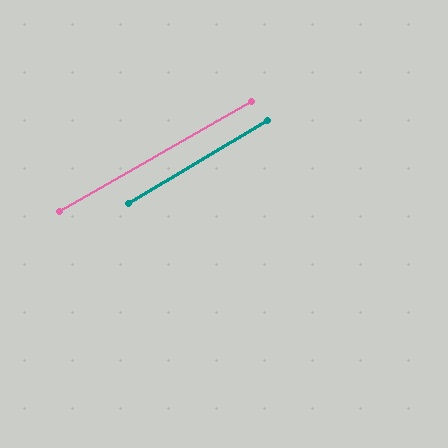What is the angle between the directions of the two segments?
Approximately 1 degree.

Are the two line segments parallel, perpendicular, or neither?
Parallel — their directions differ by only 0.8°.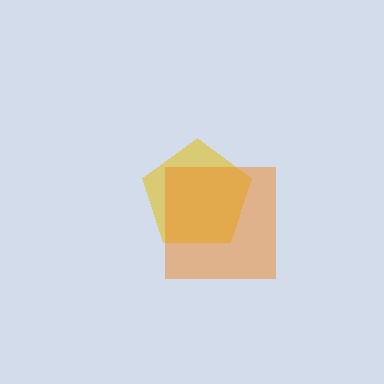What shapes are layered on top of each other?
The layered shapes are: a yellow pentagon, an orange square.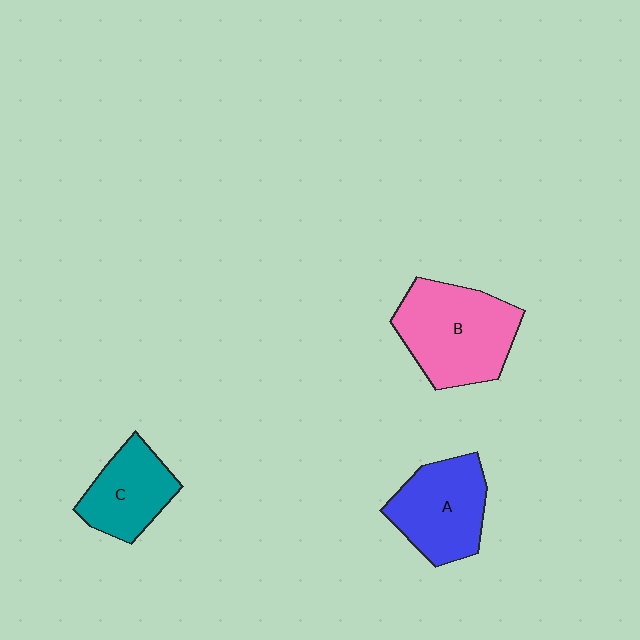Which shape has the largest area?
Shape B (pink).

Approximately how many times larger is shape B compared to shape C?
Approximately 1.6 times.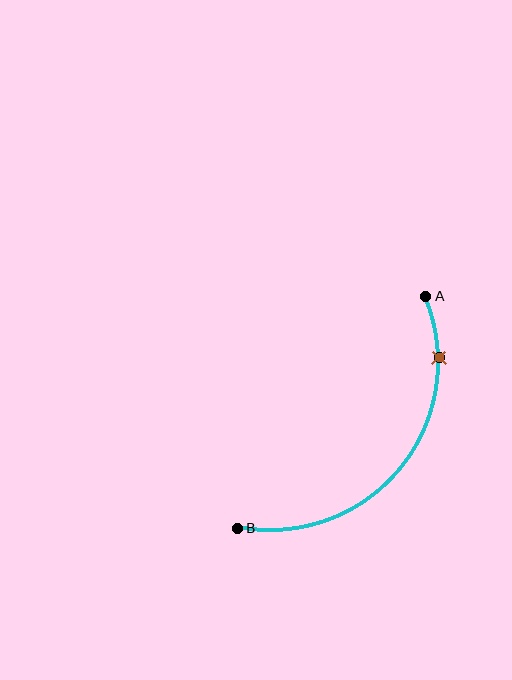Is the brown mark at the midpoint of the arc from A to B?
No. The brown mark lies on the arc but is closer to endpoint A. The arc midpoint would be at the point on the curve equidistant along the arc from both A and B.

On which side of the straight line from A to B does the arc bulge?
The arc bulges below and to the right of the straight line connecting A and B.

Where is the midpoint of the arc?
The arc midpoint is the point on the curve farthest from the straight line joining A and B. It sits below and to the right of that line.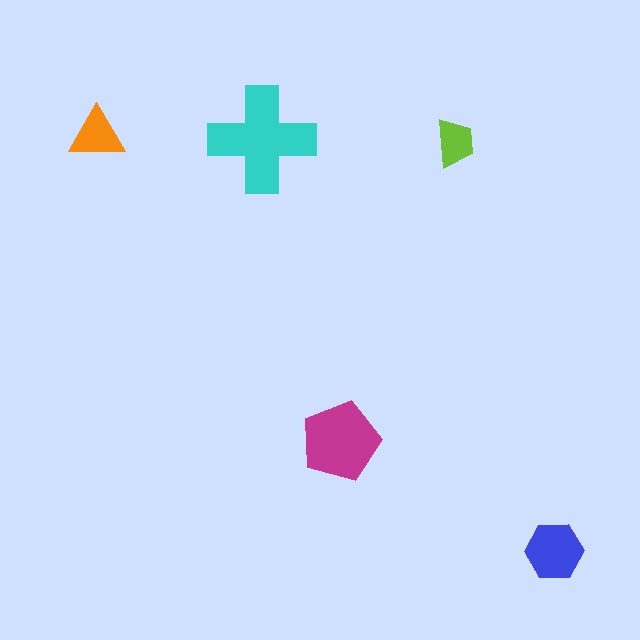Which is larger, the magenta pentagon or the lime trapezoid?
The magenta pentagon.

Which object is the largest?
The cyan cross.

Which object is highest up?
The orange triangle is topmost.